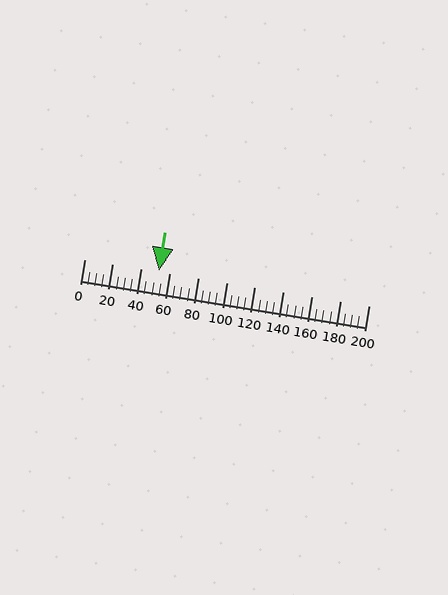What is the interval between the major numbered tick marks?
The major tick marks are spaced 20 units apart.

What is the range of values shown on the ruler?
The ruler shows values from 0 to 200.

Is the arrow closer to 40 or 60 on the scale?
The arrow is closer to 60.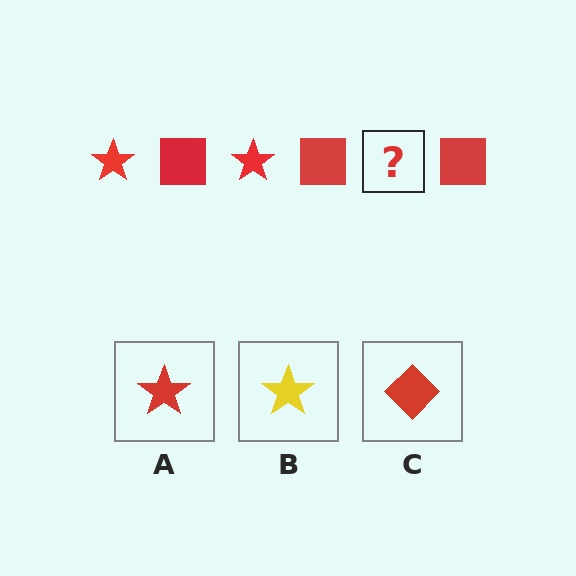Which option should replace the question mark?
Option A.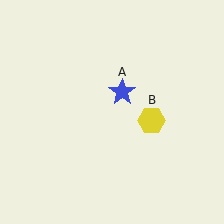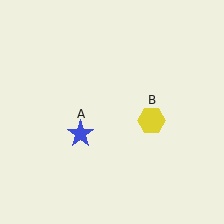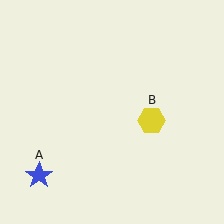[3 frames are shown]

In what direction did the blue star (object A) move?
The blue star (object A) moved down and to the left.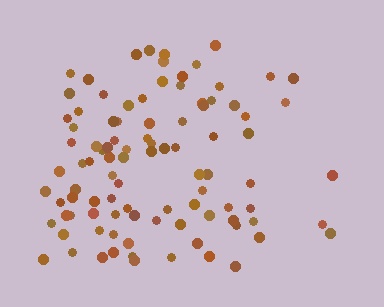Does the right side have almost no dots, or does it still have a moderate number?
Still a moderate number, just noticeably fewer than the left.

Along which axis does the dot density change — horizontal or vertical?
Horizontal.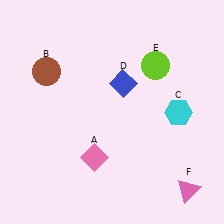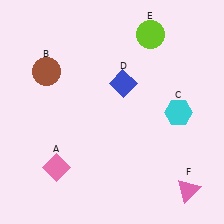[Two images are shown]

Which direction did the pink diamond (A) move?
The pink diamond (A) moved left.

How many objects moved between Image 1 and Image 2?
2 objects moved between the two images.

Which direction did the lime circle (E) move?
The lime circle (E) moved up.